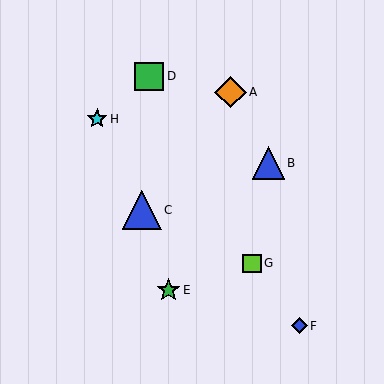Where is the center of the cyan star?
The center of the cyan star is at (97, 119).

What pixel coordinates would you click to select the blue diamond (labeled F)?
Click at (299, 326) to select the blue diamond F.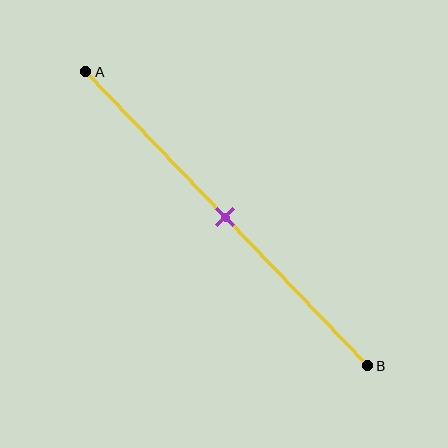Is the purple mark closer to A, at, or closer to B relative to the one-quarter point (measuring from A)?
The purple mark is closer to point B than the one-quarter point of segment AB.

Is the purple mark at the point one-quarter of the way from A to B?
No, the mark is at about 50% from A, not at the 25% one-quarter point.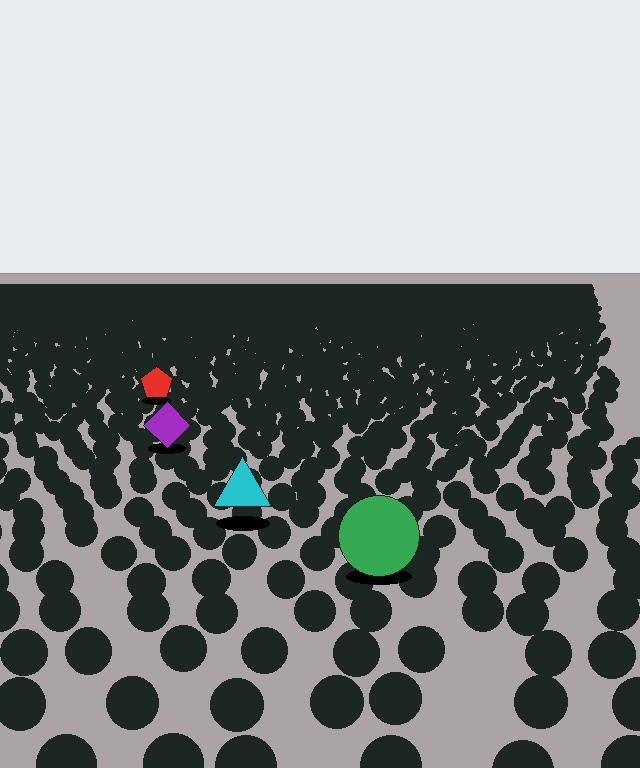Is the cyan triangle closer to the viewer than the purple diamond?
Yes. The cyan triangle is closer — you can tell from the texture gradient: the ground texture is coarser near it.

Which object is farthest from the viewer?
The red pentagon is farthest from the viewer. It appears smaller and the ground texture around it is denser.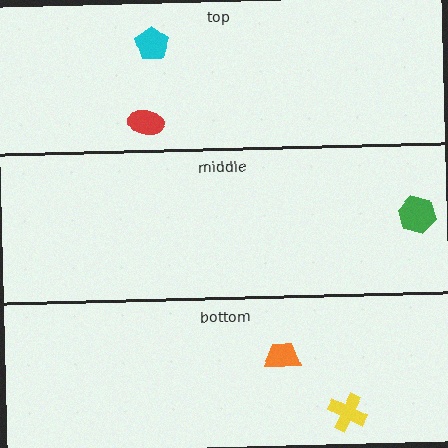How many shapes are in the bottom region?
2.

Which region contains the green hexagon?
The middle region.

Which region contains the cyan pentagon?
The top region.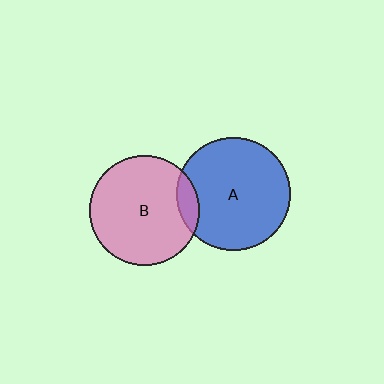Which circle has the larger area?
Circle A (blue).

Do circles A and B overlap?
Yes.